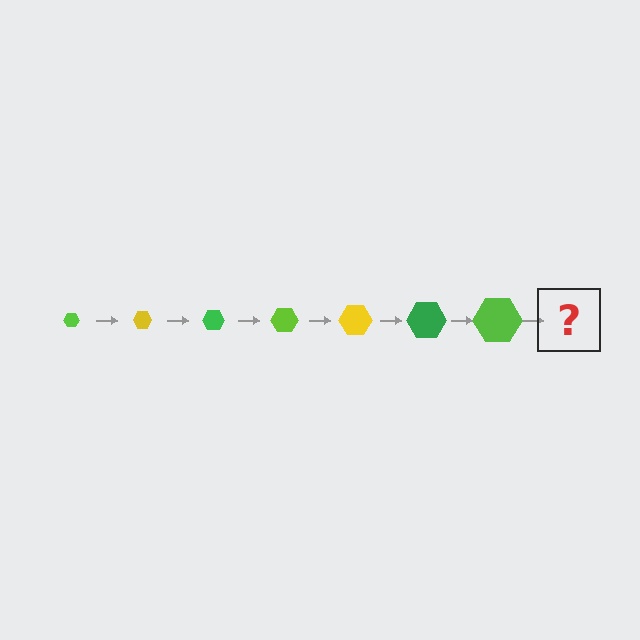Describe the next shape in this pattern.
It should be a yellow hexagon, larger than the previous one.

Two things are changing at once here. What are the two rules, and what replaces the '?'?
The two rules are that the hexagon grows larger each step and the color cycles through lime, yellow, and green. The '?' should be a yellow hexagon, larger than the previous one.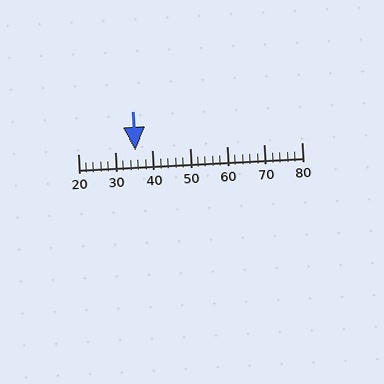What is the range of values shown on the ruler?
The ruler shows values from 20 to 80.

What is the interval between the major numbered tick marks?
The major tick marks are spaced 10 units apart.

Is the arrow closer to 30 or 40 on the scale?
The arrow is closer to 40.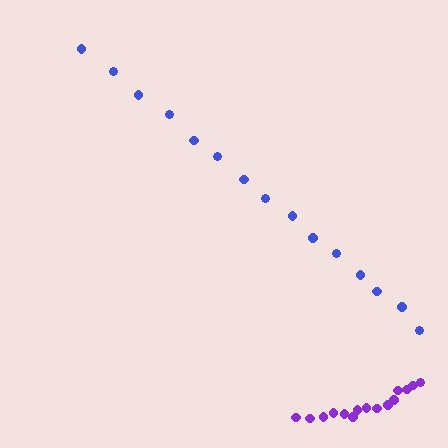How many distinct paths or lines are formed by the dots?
There are 2 distinct paths.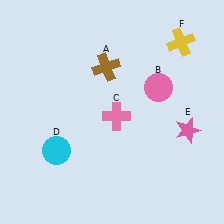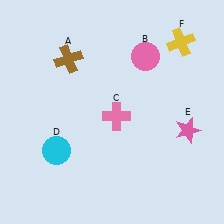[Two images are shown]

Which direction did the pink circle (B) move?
The pink circle (B) moved up.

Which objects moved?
The objects that moved are: the brown cross (A), the pink circle (B).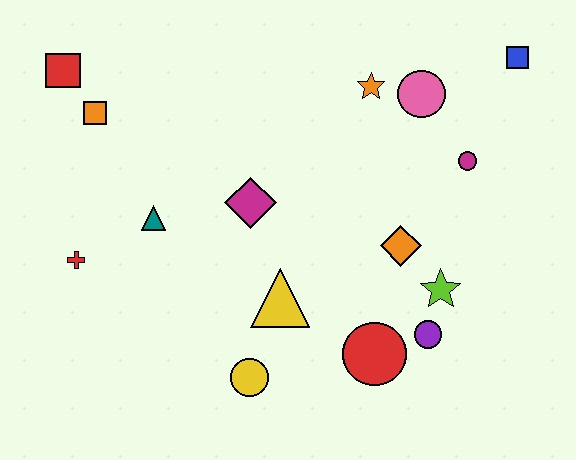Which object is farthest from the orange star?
The red cross is farthest from the orange star.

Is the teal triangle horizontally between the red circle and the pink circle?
No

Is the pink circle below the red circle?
No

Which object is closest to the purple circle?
The lime star is closest to the purple circle.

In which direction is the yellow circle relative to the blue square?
The yellow circle is below the blue square.